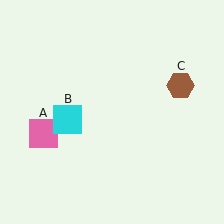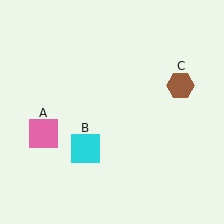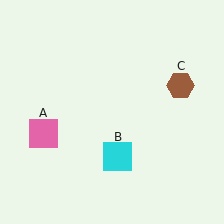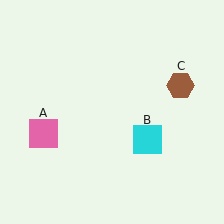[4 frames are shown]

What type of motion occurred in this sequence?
The cyan square (object B) rotated counterclockwise around the center of the scene.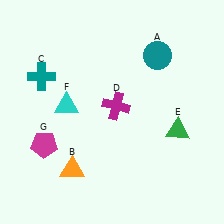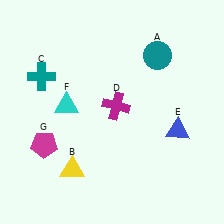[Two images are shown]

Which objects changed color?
B changed from orange to yellow. E changed from green to blue.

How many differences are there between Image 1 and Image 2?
There are 2 differences between the two images.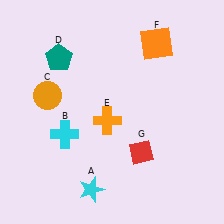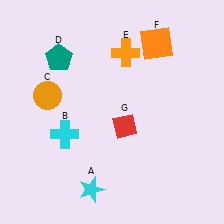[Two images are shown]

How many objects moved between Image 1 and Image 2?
2 objects moved between the two images.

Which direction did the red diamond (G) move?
The red diamond (G) moved up.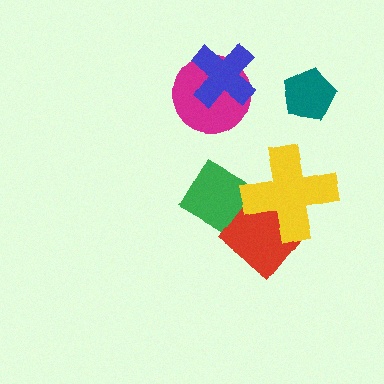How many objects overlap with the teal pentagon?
0 objects overlap with the teal pentagon.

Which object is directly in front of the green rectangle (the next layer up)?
The red diamond is directly in front of the green rectangle.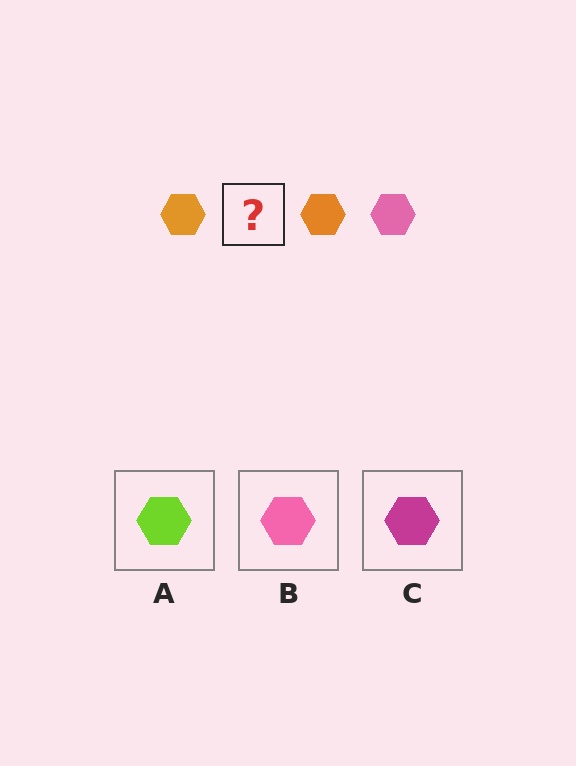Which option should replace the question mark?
Option B.